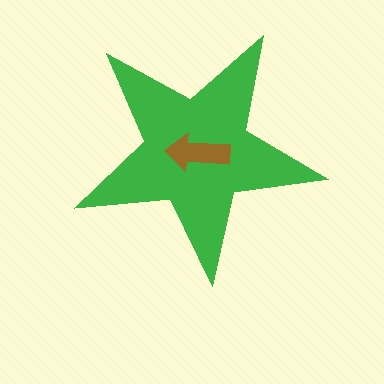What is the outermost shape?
The green star.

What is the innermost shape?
The brown arrow.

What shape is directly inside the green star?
The brown arrow.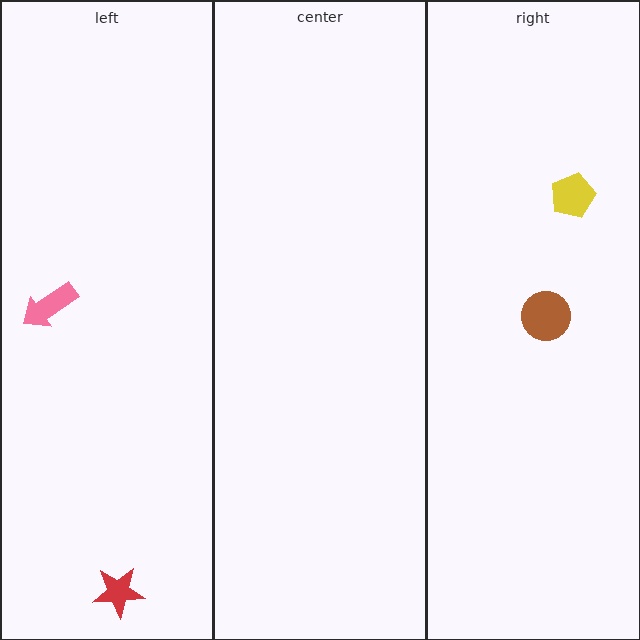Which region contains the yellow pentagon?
The right region.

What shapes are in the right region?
The brown circle, the yellow pentagon.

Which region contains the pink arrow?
The left region.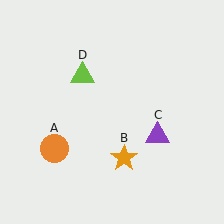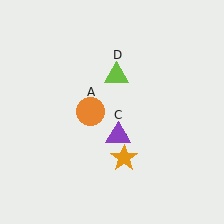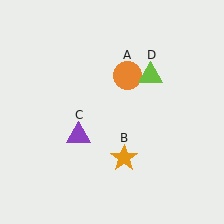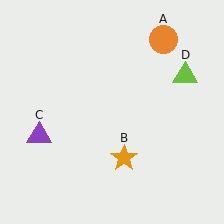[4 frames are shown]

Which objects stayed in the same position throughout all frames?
Orange star (object B) remained stationary.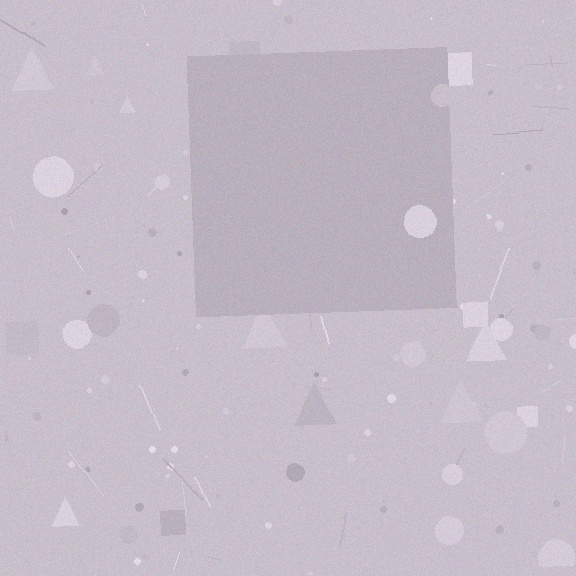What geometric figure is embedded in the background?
A square is embedded in the background.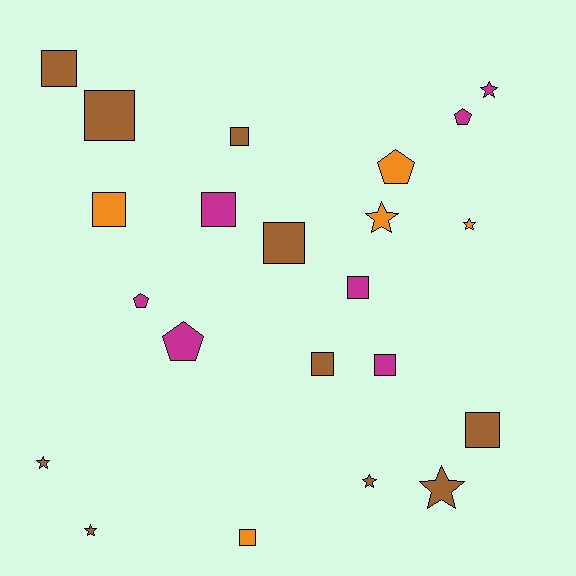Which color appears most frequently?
Brown, with 10 objects.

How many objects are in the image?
There are 22 objects.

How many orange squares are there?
There are 2 orange squares.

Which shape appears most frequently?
Square, with 11 objects.